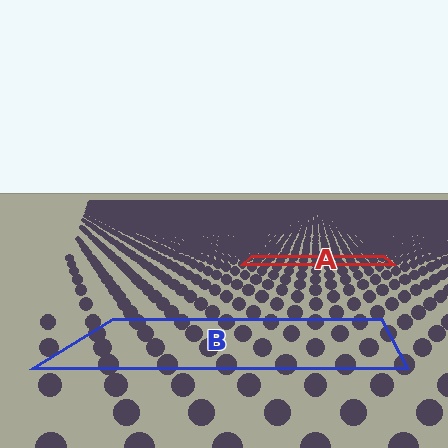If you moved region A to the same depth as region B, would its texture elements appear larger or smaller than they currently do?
They would appear larger. At a closer depth, the same texture elements are projected at a bigger on-screen size.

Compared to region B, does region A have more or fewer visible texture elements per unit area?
Region A has more texture elements per unit area — they are packed more densely because it is farther away.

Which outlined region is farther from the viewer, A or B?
Region A is farther from the viewer — the texture elements inside it appear smaller and more densely packed.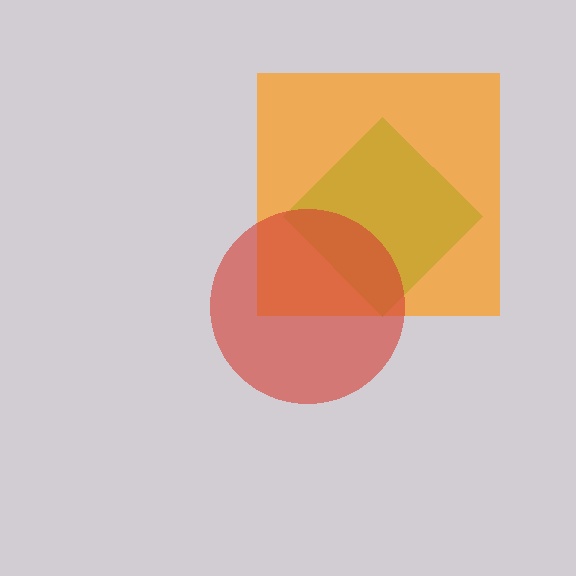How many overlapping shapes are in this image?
There are 3 overlapping shapes in the image.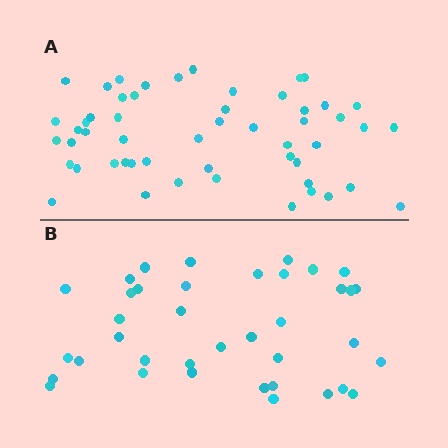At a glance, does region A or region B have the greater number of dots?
Region A (the top region) has more dots.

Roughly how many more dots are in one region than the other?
Region A has approximately 15 more dots than region B.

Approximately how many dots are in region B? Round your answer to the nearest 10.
About 40 dots. (The exact count is 38, which rounds to 40.)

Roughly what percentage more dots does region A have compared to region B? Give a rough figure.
About 40% more.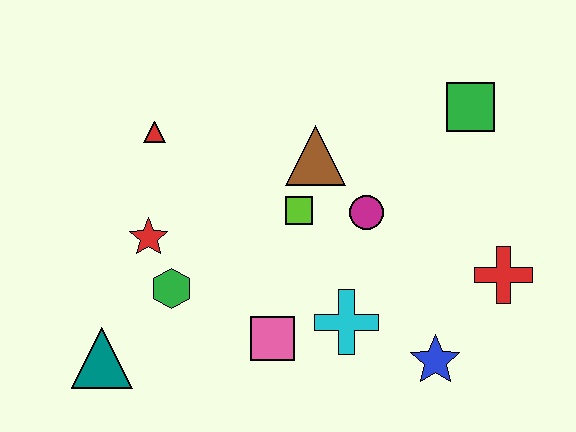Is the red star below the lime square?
Yes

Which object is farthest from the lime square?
The teal triangle is farthest from the lime square.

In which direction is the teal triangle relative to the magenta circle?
The teal triangle is to the left of the magenta circle.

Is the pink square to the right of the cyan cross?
No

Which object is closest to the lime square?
The brown triangle is closest to the lime square.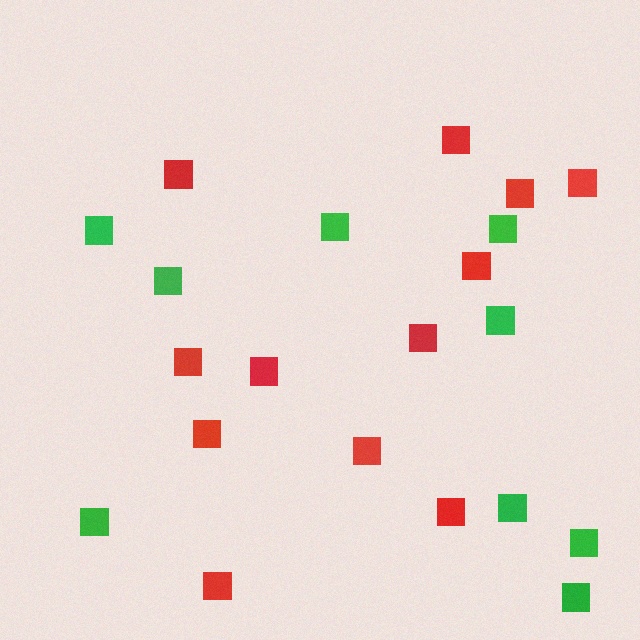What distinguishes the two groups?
There are 2 groups: one group of red squares (12) and one group of green squares (9).